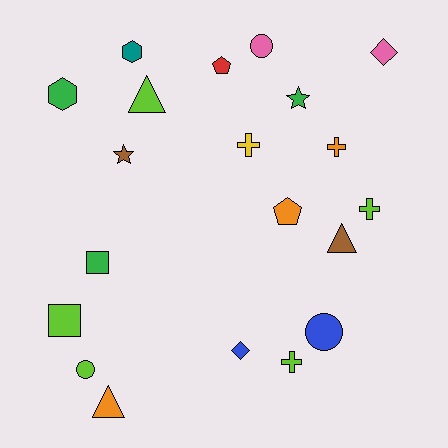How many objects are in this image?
There are 20 objects.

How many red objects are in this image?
There is 1 red object.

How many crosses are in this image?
There are 4 crosses.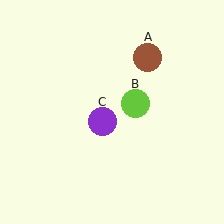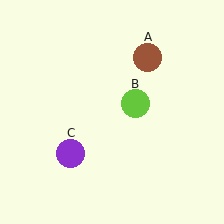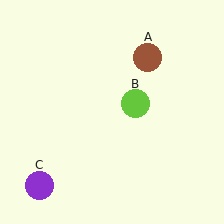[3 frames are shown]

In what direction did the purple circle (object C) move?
The purple circle (object C) moved down and to the left.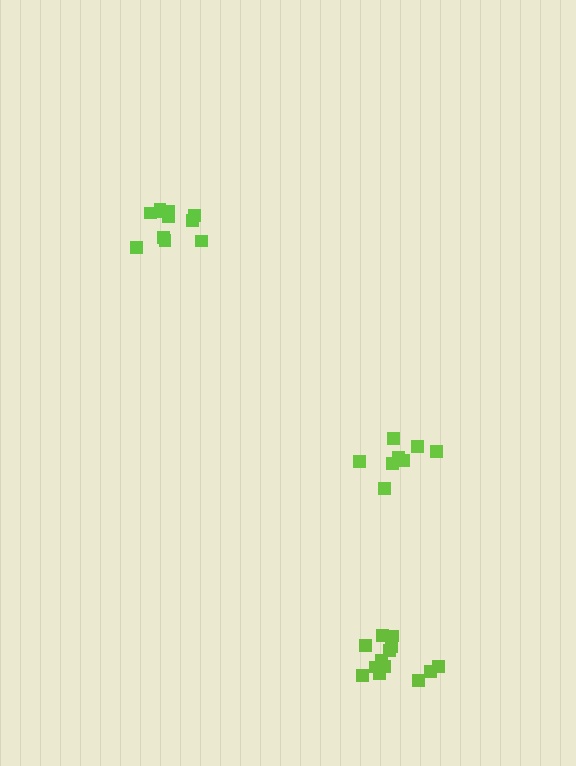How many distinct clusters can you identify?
There are 3 distinct clusters.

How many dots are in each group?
Group 1: 8 dots, Group 2: 11 dots, Group 3: 13 dots (32 total).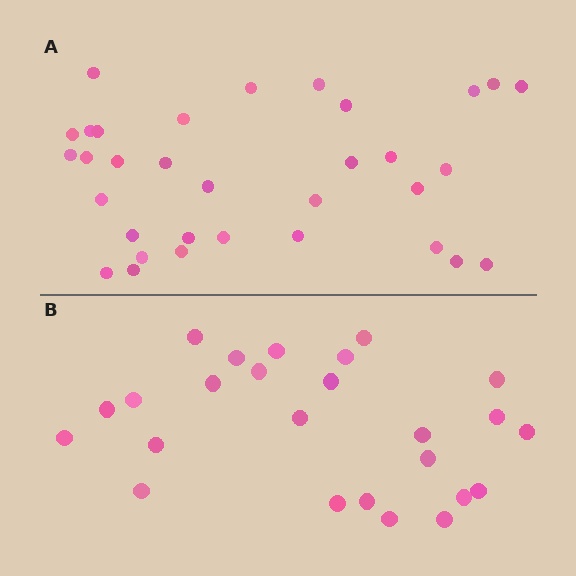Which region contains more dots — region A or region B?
Region A (the top region) has more dots.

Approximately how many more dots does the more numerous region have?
Region A has roughly 8 or so more dots than region B.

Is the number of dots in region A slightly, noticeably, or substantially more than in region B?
Region A has noticeably more, but not dramatically so. The ratio is roughly 1.3 to 1.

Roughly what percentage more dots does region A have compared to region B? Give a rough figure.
About 30% more.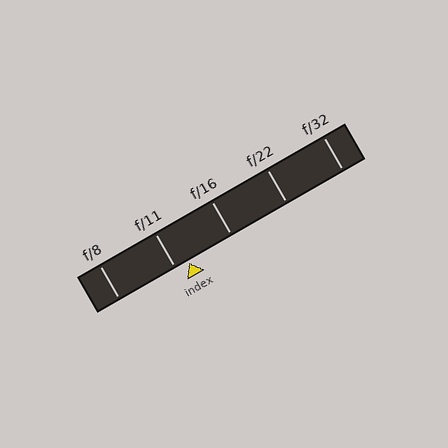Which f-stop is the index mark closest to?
The index mark is closest to f/11.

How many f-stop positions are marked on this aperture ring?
There are 5 f-stop positions marked.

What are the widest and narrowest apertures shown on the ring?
The widest aperture shown is f/8 and the narrowest is f/32.